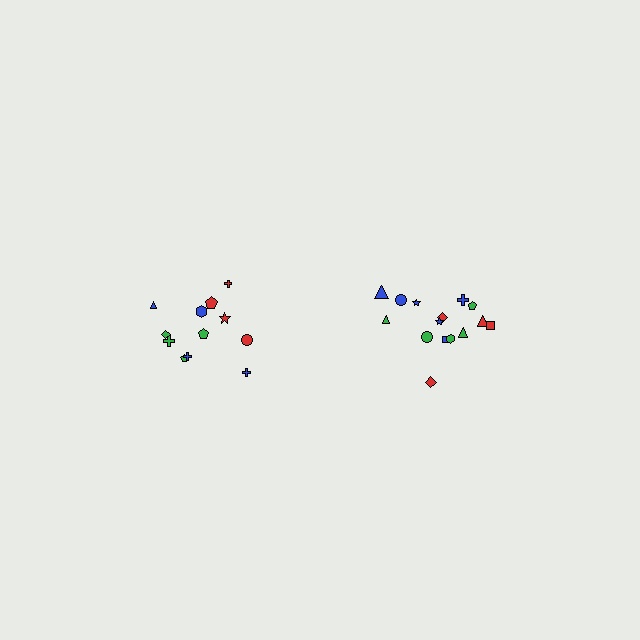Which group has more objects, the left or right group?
The right group.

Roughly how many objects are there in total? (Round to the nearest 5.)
Roughly 25 objects in total.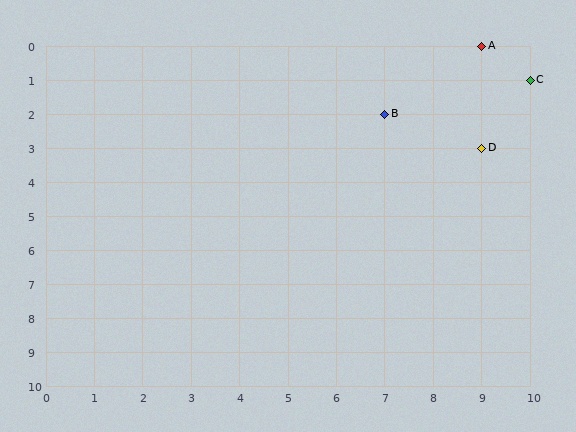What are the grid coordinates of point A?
Point A is at grid coordinates (9, 0).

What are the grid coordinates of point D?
Point D is at grid coordinates (9, 3).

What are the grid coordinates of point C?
Point C is at grid coordinates (10, 1).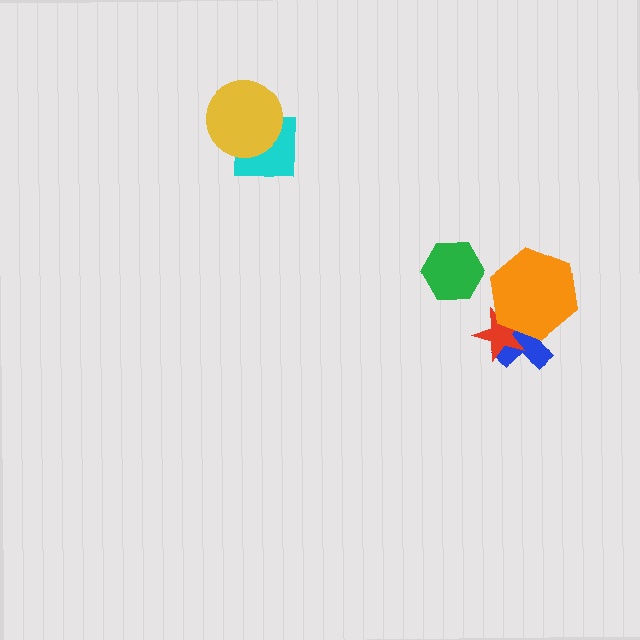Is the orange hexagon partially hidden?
No, no other shape covers it.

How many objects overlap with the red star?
2 objects overlap with the red star.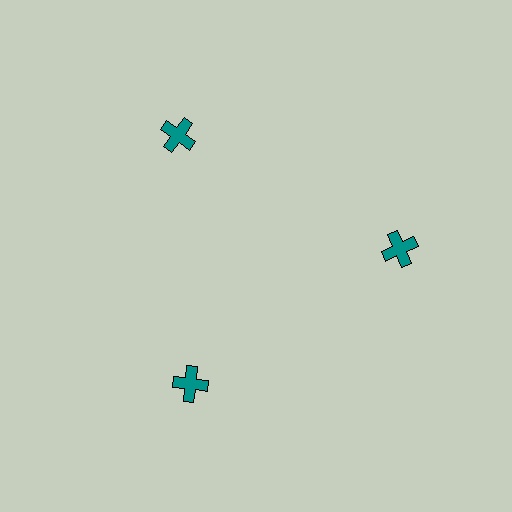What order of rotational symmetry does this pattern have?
This pattern has 3-fold rotational symmetry.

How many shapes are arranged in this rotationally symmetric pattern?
There are 3 shapes, arranged in 3 groups of 1.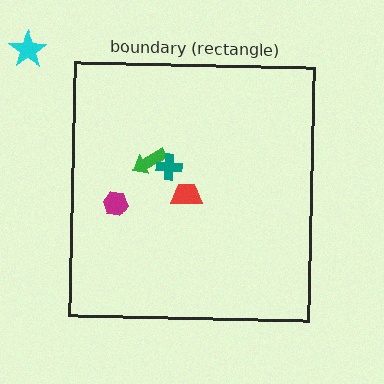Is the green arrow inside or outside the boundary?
Inside.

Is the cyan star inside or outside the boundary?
Outside.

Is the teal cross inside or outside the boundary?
Inside.